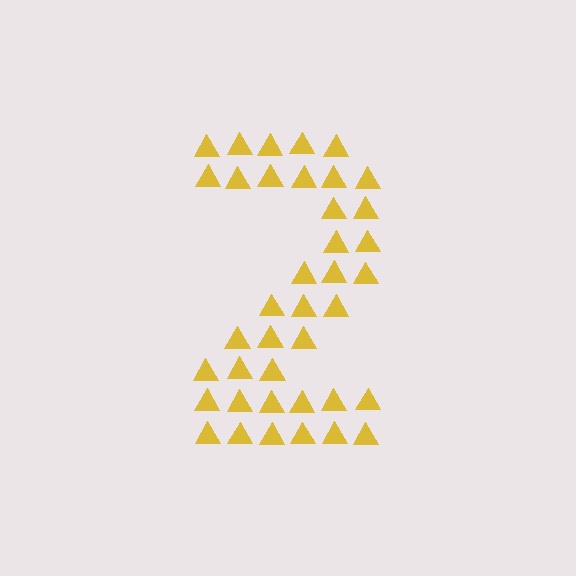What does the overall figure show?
The overall figure shows the digit 2.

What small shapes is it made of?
It is made of small triangles.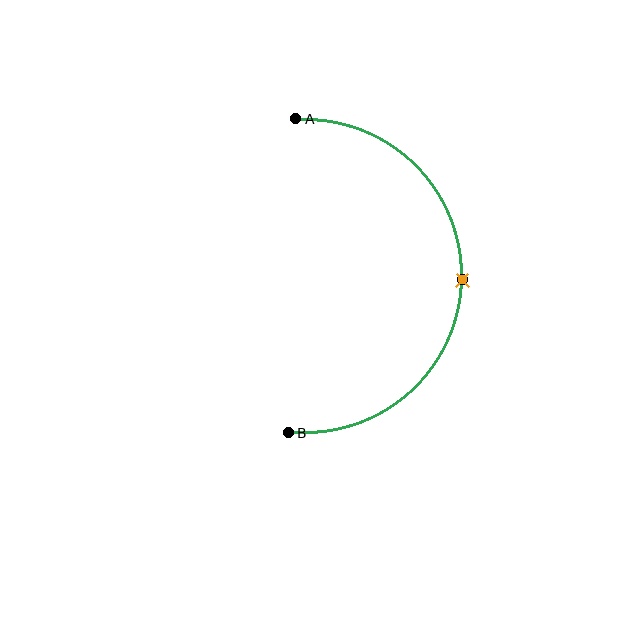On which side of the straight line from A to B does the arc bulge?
The arc bulges to the right of the straight line connecting A and B.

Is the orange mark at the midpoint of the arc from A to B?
Yes. The orange mark lies on the arc at equal arc-length from both A and B — it is the arc midpoint.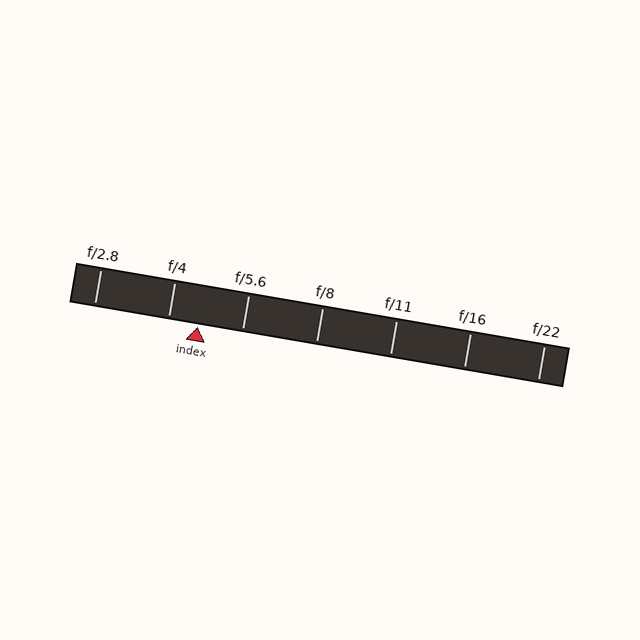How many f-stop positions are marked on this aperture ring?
There are 7 f-stop positions marked.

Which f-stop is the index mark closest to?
The index mark is closest to f/4.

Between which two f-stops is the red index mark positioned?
The index mark is between f/4 and f/5.6.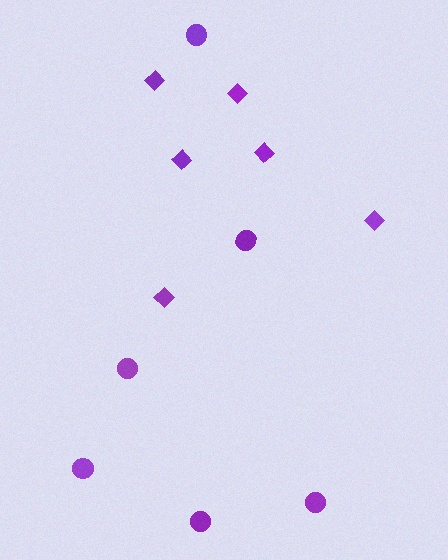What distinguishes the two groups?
There are 2 groups: one group of diamonds (6) and one group of circles (6).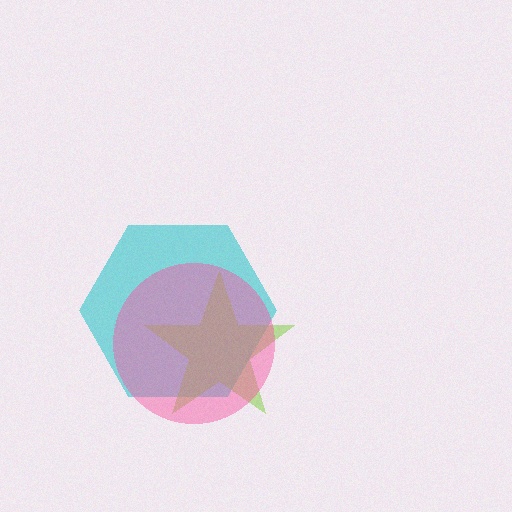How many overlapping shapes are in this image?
There are 3 overlapping shapes in the image.